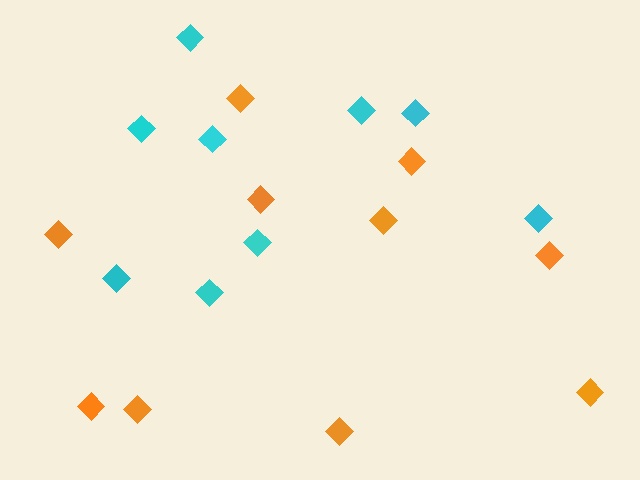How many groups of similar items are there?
There are 2 groups: one group of cyan diamonds (9) and one group of orange diamonds (10).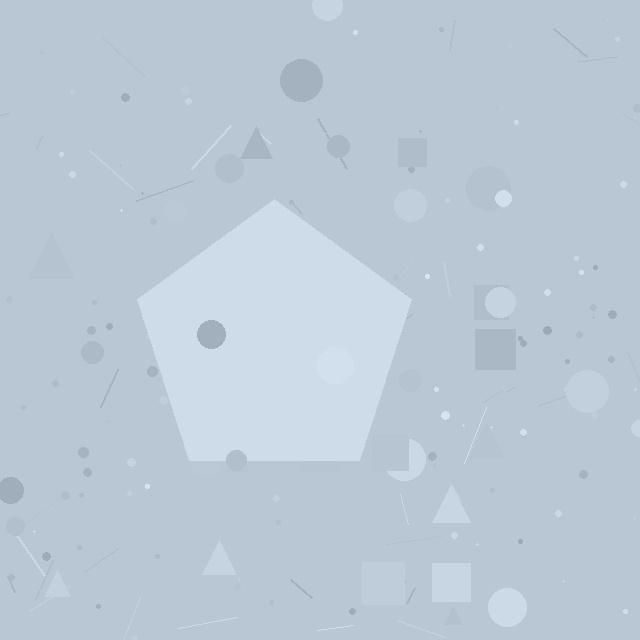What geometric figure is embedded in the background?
A pentagon is embedded in the background.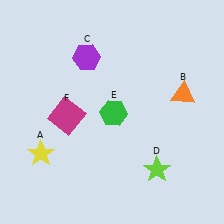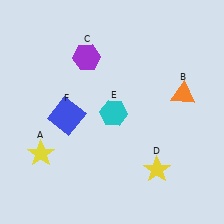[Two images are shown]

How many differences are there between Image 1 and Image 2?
There are 3 differences between the two images.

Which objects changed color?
D changed from lime to yellow. E changed from green to cyan. F changed from magenta to blue.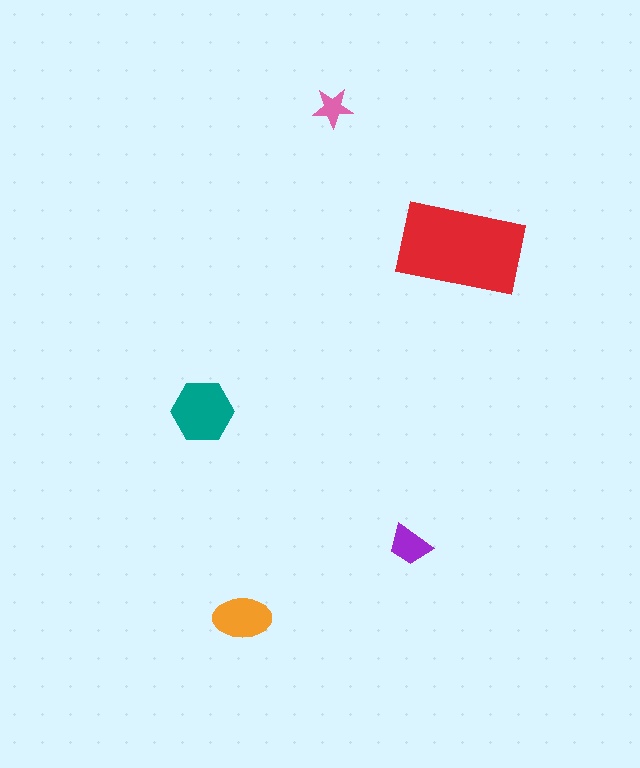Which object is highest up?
The pink star is topmost.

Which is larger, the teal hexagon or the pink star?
The teal hexagon.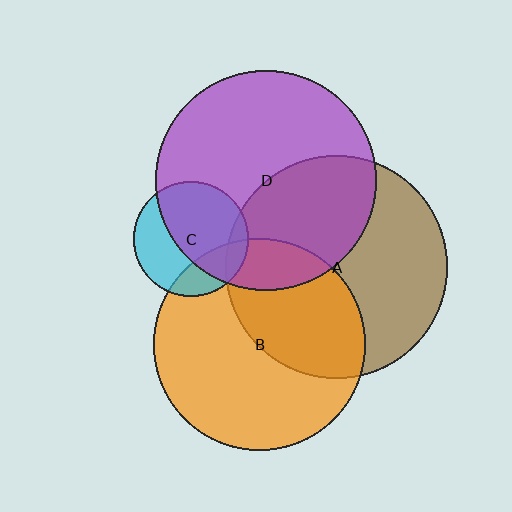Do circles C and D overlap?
Yes.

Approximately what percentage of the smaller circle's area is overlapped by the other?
Approximately 60%.